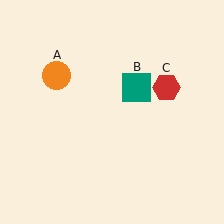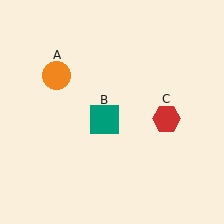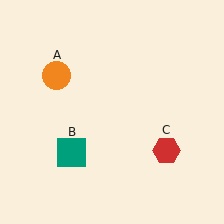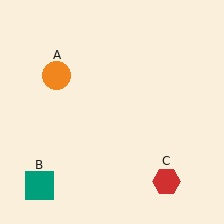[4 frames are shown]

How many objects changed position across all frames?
2 objects changed position: teal square (object B), red hexagon (object C).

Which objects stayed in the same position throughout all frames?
Orange circle (object A) remained stationary.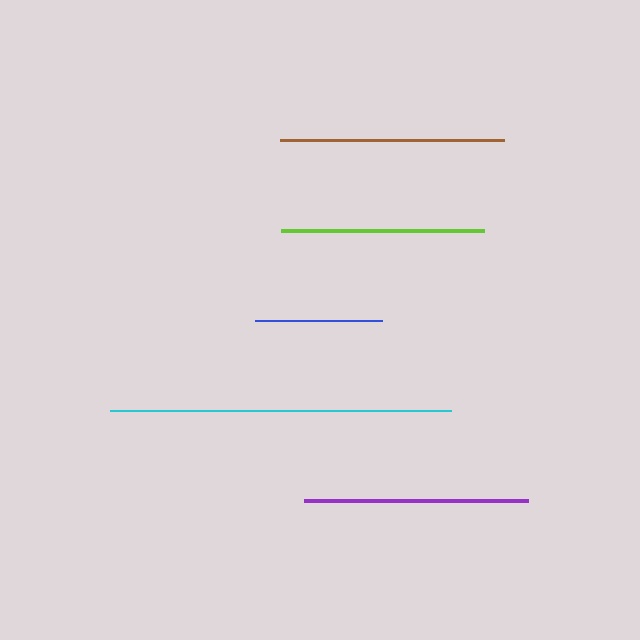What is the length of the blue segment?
The blue segment is approximately 127 pixels long.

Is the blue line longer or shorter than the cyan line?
The cyan line is longer than the blue line.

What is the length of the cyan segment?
The cyan segment is approximately 341 pixels long.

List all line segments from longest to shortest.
From longest to shortest: cyan, brown, purple, lime, blue.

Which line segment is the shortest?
The blue line is the shortest at approximately 127 pixels.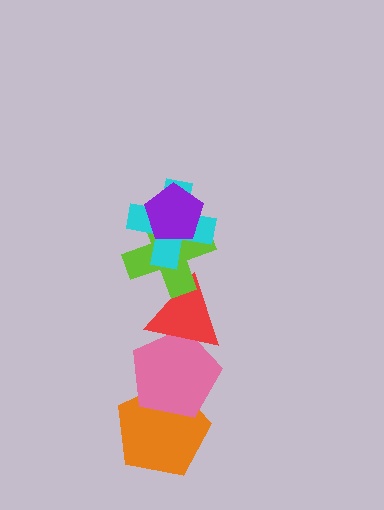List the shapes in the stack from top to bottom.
From top to bottom: the purple pentagon, the cyan cross, the lime cross, the red triangle, the pink pentagon, the orange pentagon.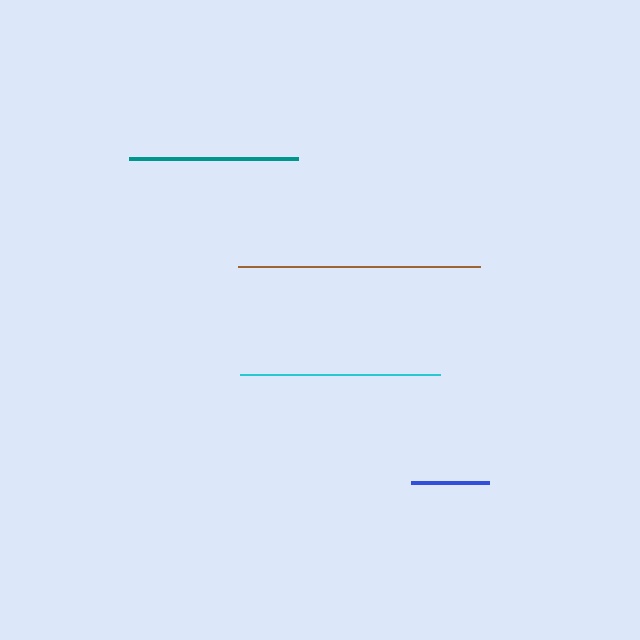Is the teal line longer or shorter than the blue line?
The teal line is longer than the blue line.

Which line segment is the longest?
The brown line is the longest at approximately 242 pixels.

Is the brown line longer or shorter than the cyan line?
The brown line is longer than the cyan line.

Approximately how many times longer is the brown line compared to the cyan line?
The brown line is approximately 1.2 times the length of the cyan line.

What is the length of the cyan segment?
The cyan segment is approximately 200 pixels long.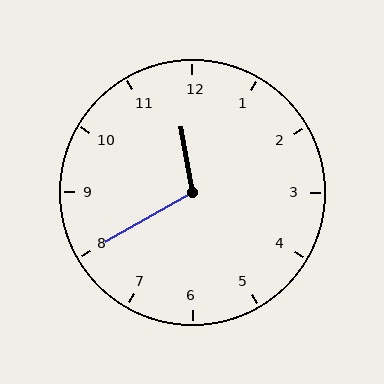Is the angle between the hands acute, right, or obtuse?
It is obtuse.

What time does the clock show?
11:40.